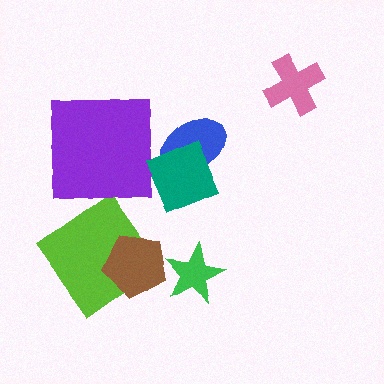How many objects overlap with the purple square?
0 objects overlap with the purple square.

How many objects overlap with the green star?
1 object overlaps with the green star.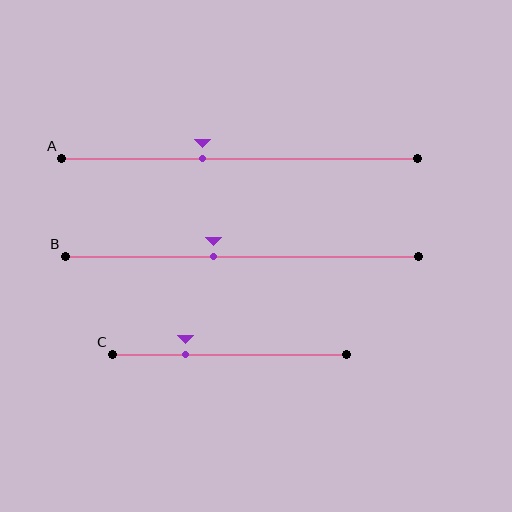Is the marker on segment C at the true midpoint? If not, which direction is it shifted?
No, the marker on segment C is shifted to the left by about 19% of the segment length.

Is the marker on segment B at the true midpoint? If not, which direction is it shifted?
No, the marker on segment B is shifted to the left by about 8% of the segment length.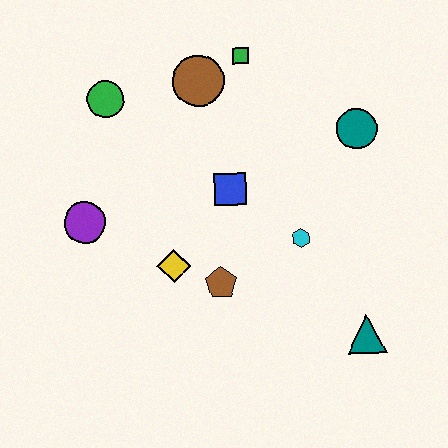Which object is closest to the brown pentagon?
The yellow diamond is closest to the brown pentagon.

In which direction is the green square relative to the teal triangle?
The green square is above the teal triangle.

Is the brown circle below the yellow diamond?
No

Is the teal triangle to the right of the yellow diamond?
Yes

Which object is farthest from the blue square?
The teal triangle is farthest from the blue square.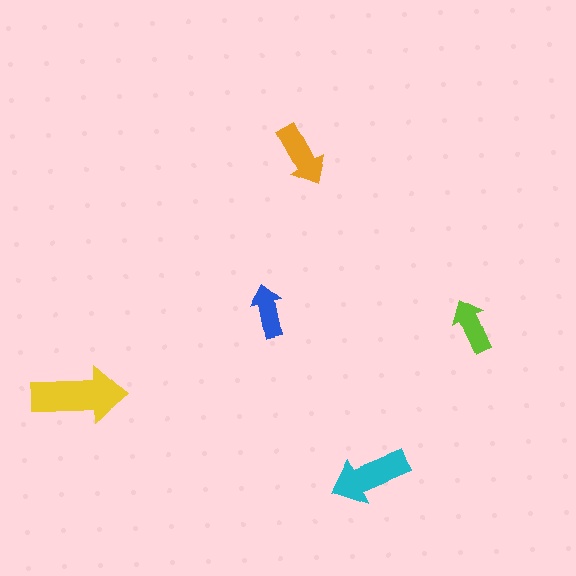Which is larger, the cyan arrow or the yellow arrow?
The yellow one.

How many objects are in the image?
There are 5 objects in the image.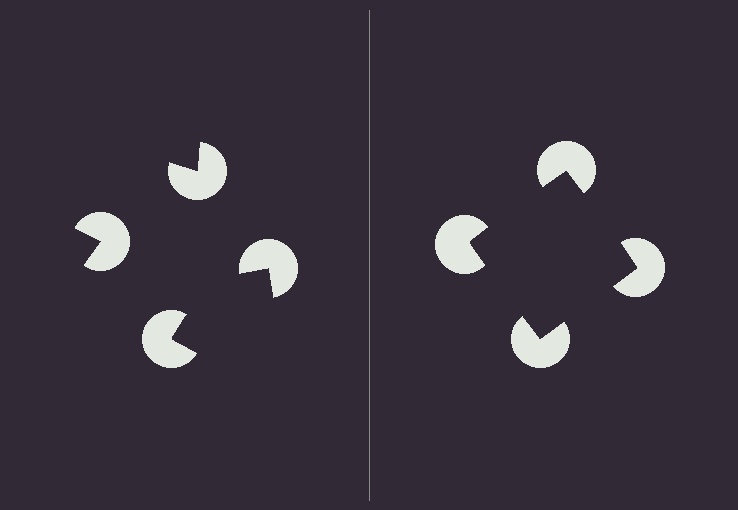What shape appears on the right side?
An illusory square.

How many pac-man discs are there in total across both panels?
8 — 4 on each side.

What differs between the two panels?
The pac-man discs are positioned identically on both sides; only the wedge orientations differ. On the right they align to a square; on the left they are misaligned.